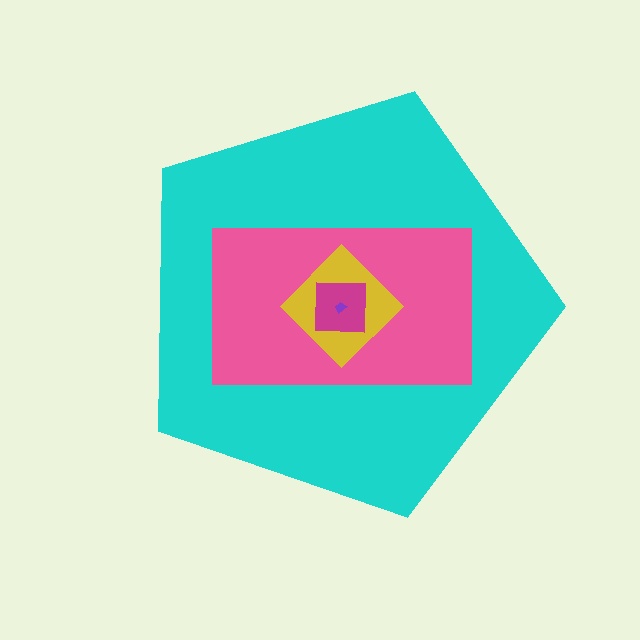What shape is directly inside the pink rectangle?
The yellow diamond.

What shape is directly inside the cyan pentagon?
The pink rectangle.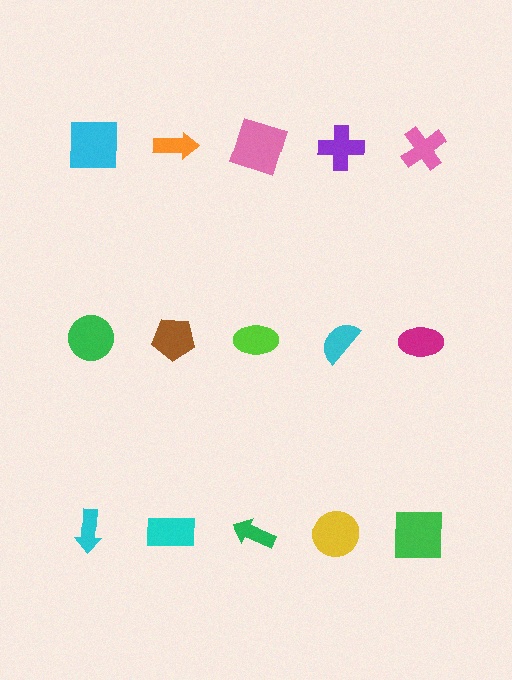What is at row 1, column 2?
An orange arrow.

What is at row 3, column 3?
A green arrow.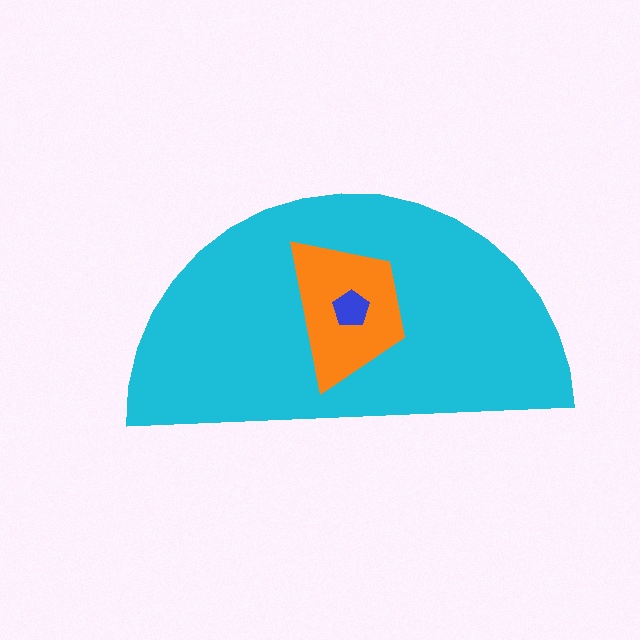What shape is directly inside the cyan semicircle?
The orange trapezoid.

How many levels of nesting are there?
3.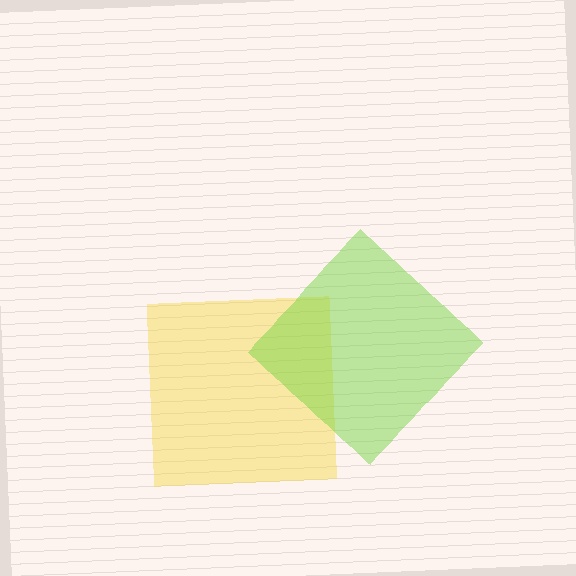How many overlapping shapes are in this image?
There are 2 overlapping shapes in the image.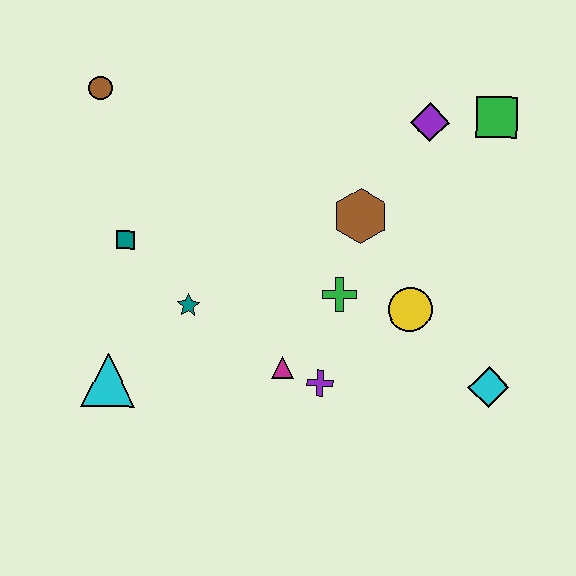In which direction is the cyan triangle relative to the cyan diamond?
The cyan triangle is to the left of the cyan diamond.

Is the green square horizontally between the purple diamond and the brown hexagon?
No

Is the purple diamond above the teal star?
Yes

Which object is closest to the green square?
The purple diamond is closest to the green square.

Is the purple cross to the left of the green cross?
Yes